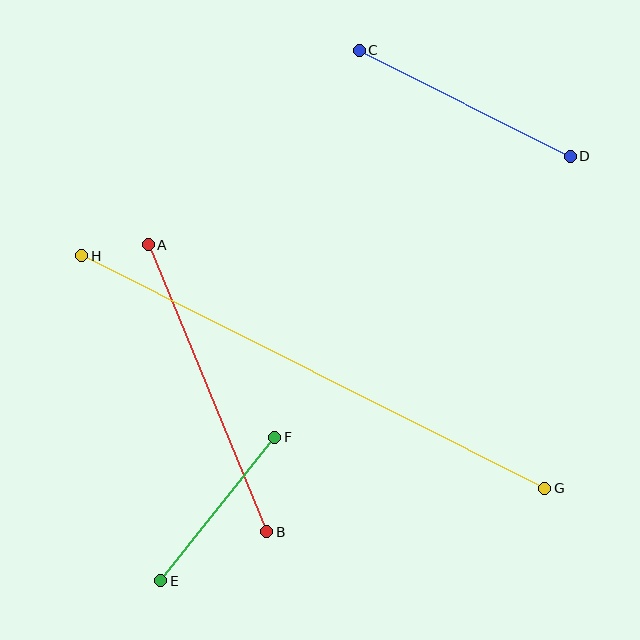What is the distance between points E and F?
The distance is approximately 183 pixels.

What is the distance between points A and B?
The distance is approximately 310 pixels.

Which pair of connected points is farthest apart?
Points G and H are farthest apart.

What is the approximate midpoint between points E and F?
The midpoint is at approximately (218, 509) pixels.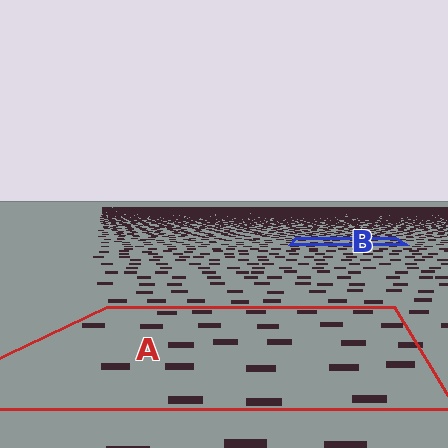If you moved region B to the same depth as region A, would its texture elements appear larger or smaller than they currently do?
They would appear larger. At a closer depth, the same texture elements are projected at a bigger on-screen size.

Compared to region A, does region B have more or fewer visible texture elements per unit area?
Region B has more texture elements per unit area — they are packed more densely because it is farther away.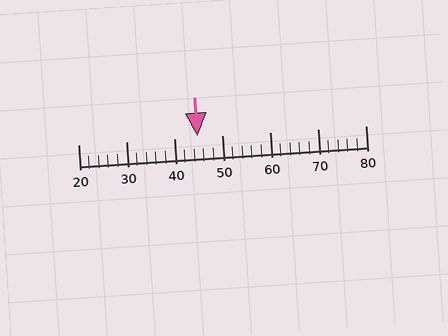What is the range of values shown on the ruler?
The ruler shows values from 20 to 80.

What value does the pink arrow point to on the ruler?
The pink arrow points to approximately 45.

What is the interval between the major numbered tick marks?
The major tick marks are spaced 10 units apart.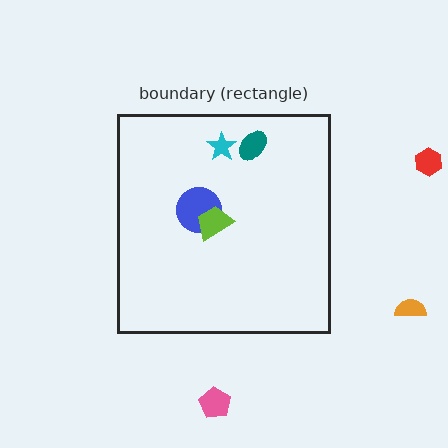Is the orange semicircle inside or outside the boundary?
Outside.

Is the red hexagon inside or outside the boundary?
Outside.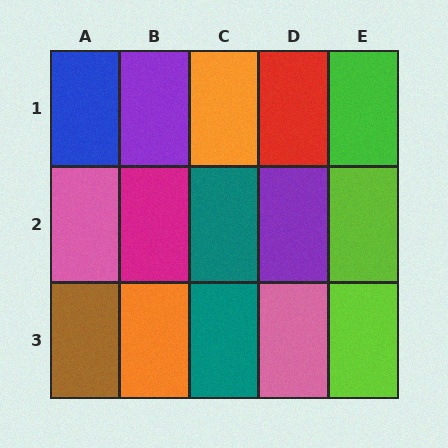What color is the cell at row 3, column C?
Teal.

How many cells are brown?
1 cell is brown.